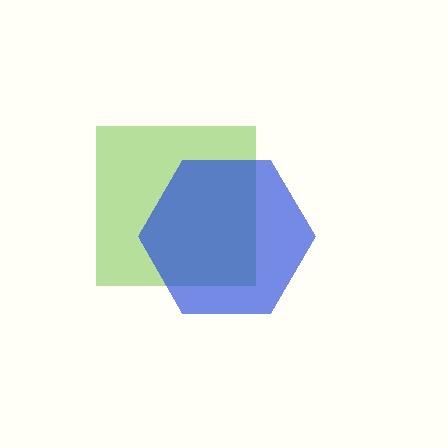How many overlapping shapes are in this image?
There are 2 overlapping shapes in the image.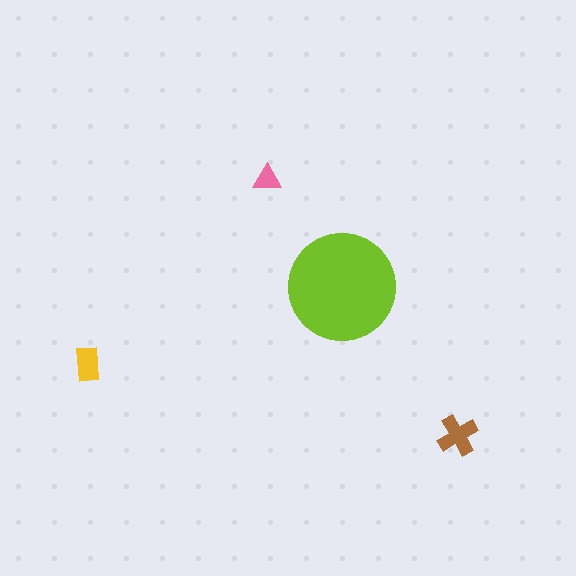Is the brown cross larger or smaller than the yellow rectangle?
Larger.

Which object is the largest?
The lime circle.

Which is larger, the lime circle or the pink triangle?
The lime circle.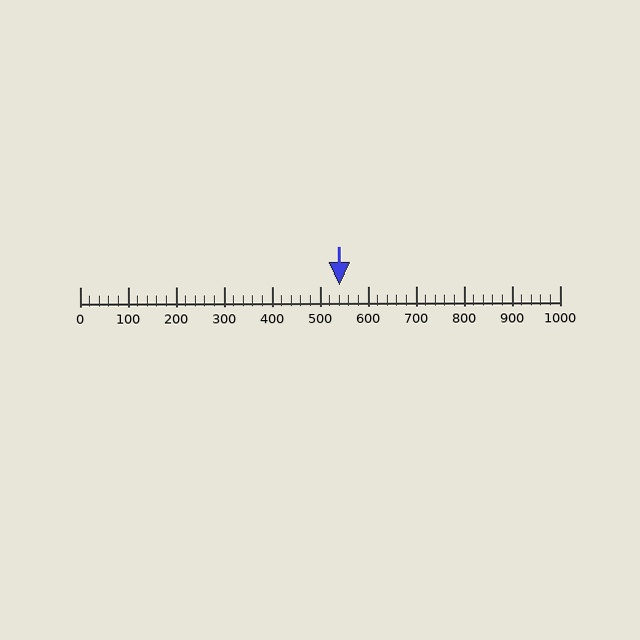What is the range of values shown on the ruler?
The ruler shows values from 0 to 1000.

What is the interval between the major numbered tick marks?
The major tick marks are spaced 100 units apart.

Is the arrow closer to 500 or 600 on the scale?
The arrow is closer to 500.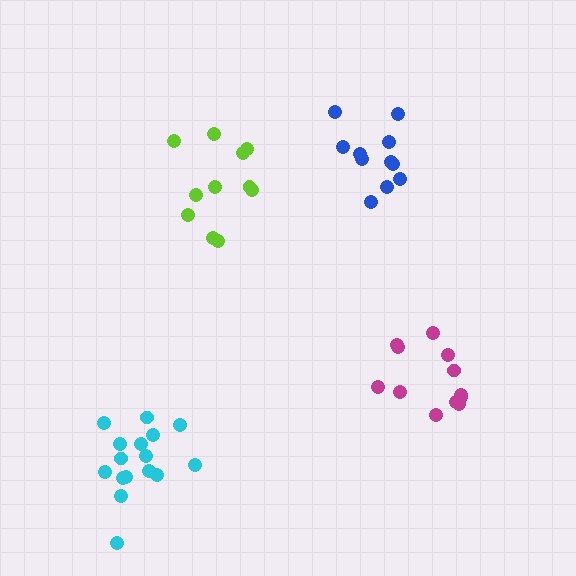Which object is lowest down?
The cyan cluster is bottommost.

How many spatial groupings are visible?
There are 4 spatial groupings.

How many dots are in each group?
Group 1: 16 dots, Group 2: 11 dots, Group 3: 12 dots, Group 4: 11 dots (50 total).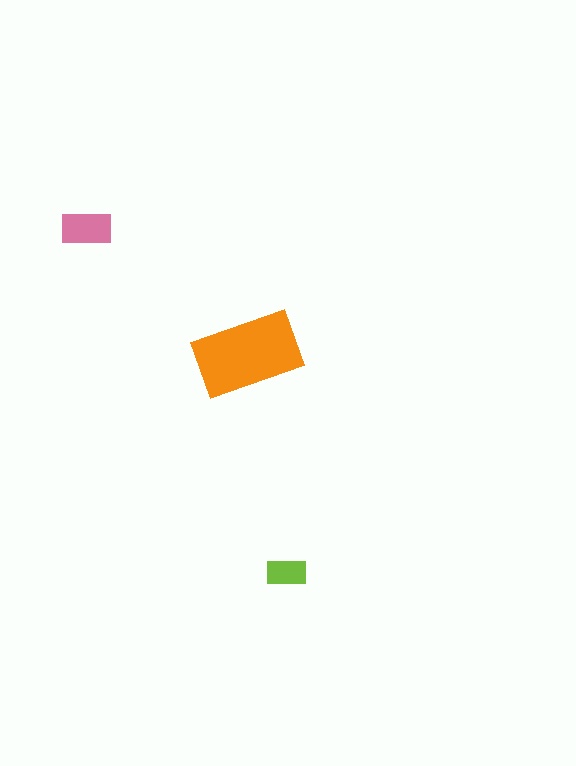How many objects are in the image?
There are 3 objects in the image.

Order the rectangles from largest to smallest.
the orange one, the pink one, the lime one.